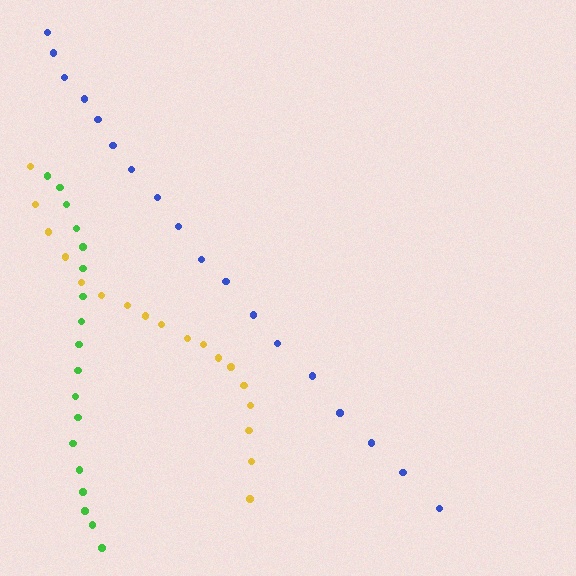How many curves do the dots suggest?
There are 3 distinct paths.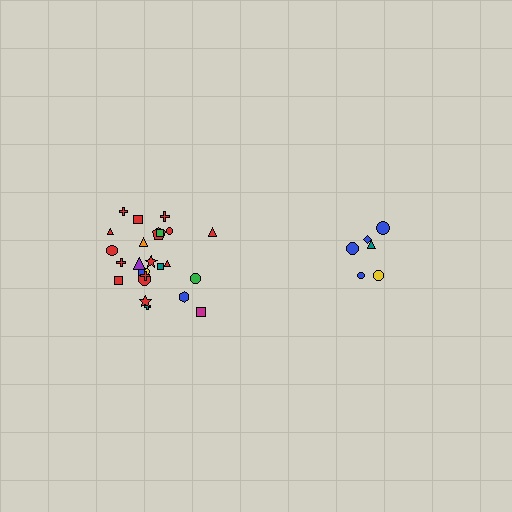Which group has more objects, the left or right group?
The left group.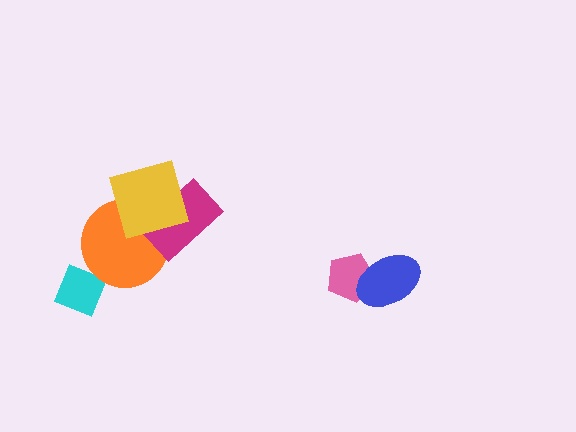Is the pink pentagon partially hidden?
Yes, it is partially covered by another shape.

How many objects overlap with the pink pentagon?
1 object overlaps with the pink pentagon.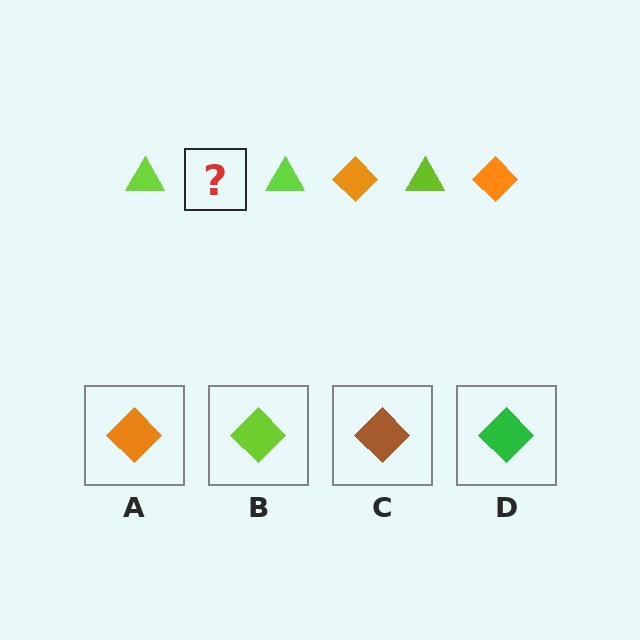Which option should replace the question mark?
Option A.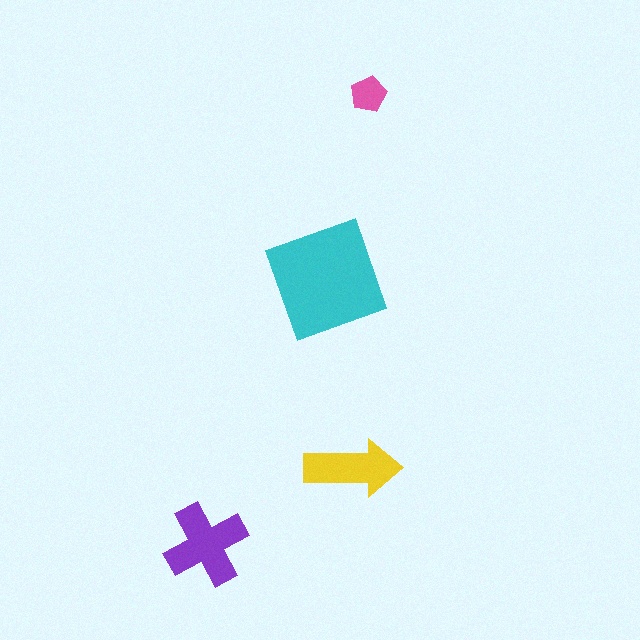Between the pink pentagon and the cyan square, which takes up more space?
The cyan square.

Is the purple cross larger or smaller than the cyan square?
Smaller.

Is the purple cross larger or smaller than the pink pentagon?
Larger.